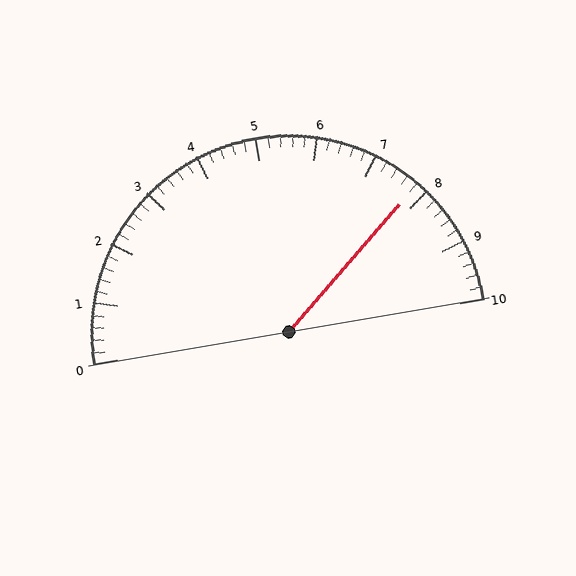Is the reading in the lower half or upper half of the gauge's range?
The reading is in the upper half of the range (0 to 10).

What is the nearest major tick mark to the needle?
The nearest major tick mark is 8.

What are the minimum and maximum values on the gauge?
The gauge ranges from 0 to 10.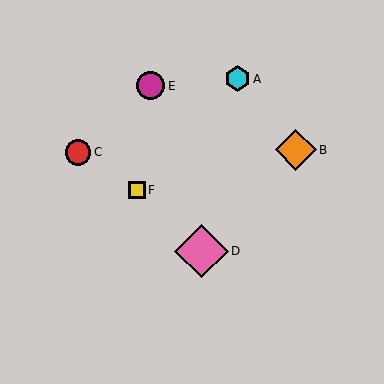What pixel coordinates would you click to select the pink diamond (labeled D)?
Click at (201, 251) to select the pink diamond D.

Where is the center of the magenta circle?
The center of the magenta circle is at (151, 86).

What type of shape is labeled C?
Shape C is a red circle.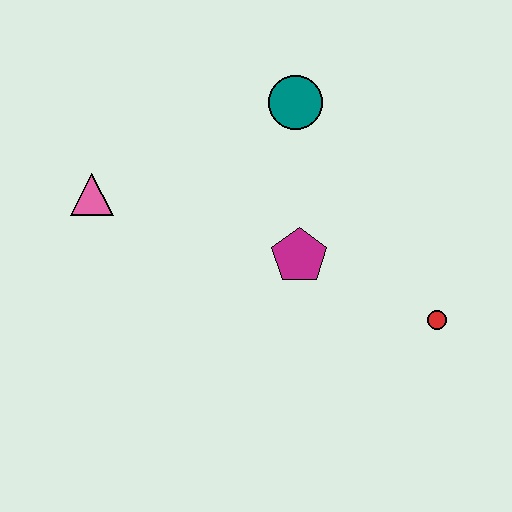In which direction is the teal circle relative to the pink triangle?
The teal circle is to the right of the pink triangle.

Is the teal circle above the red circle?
Yes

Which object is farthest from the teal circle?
The red circle is farthest from the teal circle.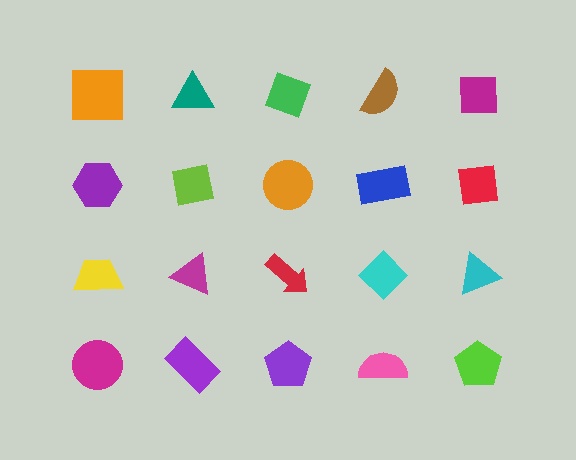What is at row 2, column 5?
A red square.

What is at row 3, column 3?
A red arrow.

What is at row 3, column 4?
A cyan diamond.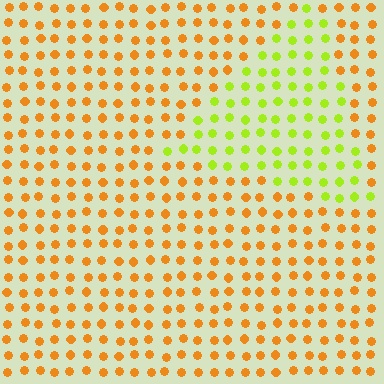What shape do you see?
I see a triangle.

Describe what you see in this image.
The image is filled with small orange elements in a uniform arrangement. A triangle-shaped region is visible where the elements are tinted to a slightly different hue, forming a subtle color boundary.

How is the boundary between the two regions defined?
The boundary is defined purely by a slight shift in hue (about 51 degrees). Spacing, size, and orientation are identical on both sides.